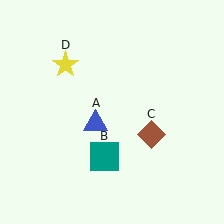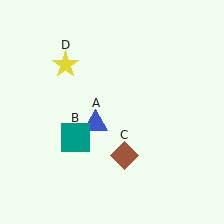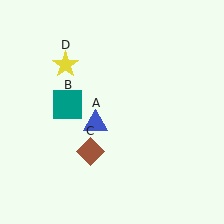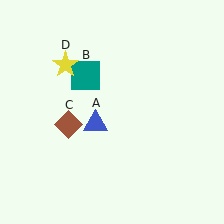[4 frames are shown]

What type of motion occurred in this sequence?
The teal square (object B), brown diamond (object C) rotated clockwise around the center of the scene.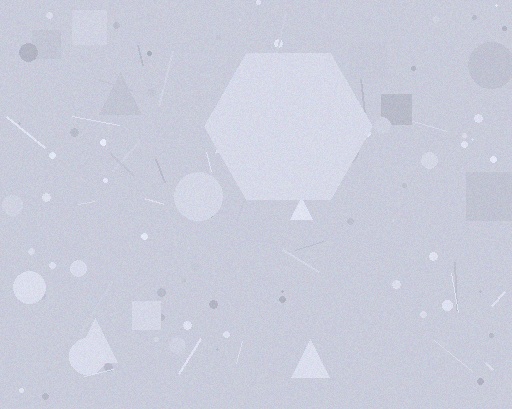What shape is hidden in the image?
A hexagon is hidden in the image.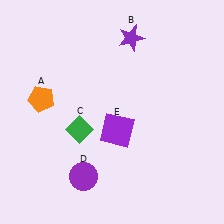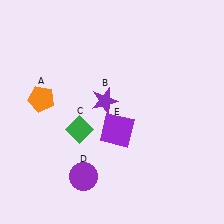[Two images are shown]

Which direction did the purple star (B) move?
The purple star (B) moved down.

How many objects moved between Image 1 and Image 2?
1 object moved between the two images.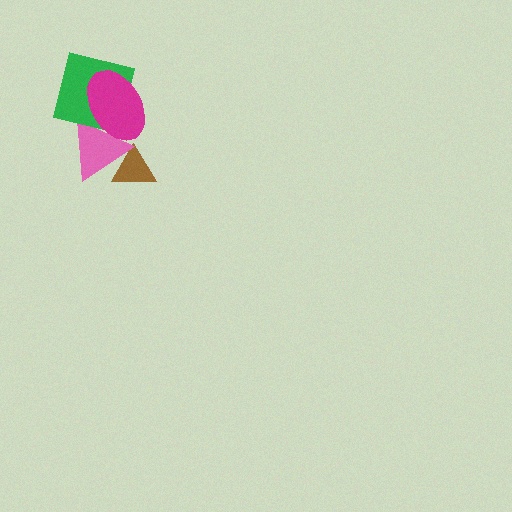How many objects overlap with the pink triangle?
3 objects overlap with the pink triangle.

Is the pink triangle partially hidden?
Yes, it is partially covered by another shape.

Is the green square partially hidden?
Yes, it is partially covered by another shape.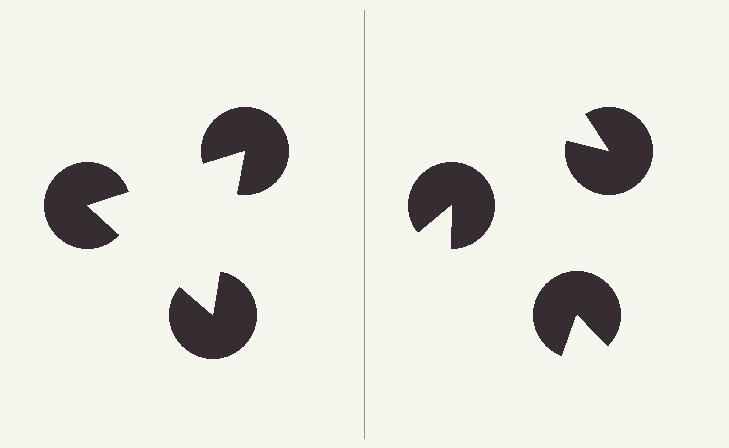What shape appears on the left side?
An illusory triangle.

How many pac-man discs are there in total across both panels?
6 — 3 on each side.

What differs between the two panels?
The pac-man discs are positioned identically on both sides; only the wedge orientations differ. On the left they align to a triangle; on the right they are misaligned.